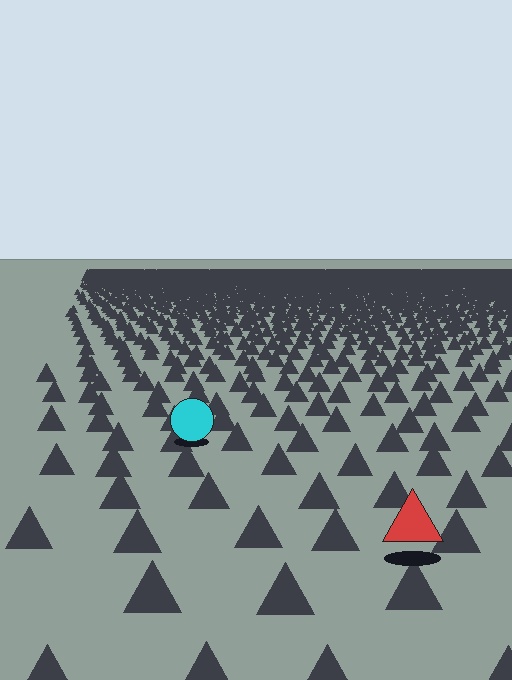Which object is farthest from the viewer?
The cyan circle is farthest from the viewer. It appears smaller and the ground texture around it is denser.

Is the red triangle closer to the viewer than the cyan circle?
Yes. The red triangle is closer — you can tell from the texture gradient: the ground texture is coarser near it.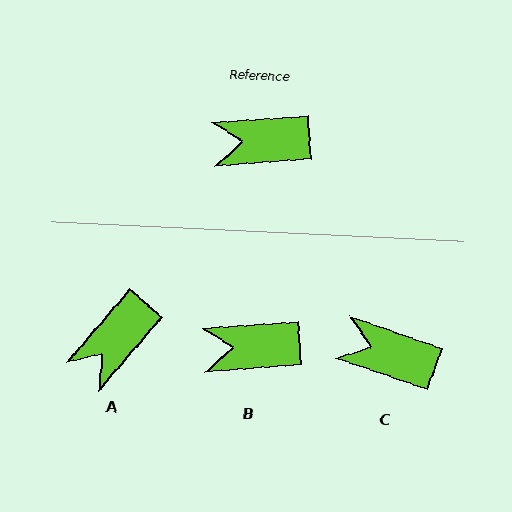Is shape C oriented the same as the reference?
No, it is off by about 23 degrees.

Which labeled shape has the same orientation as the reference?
B.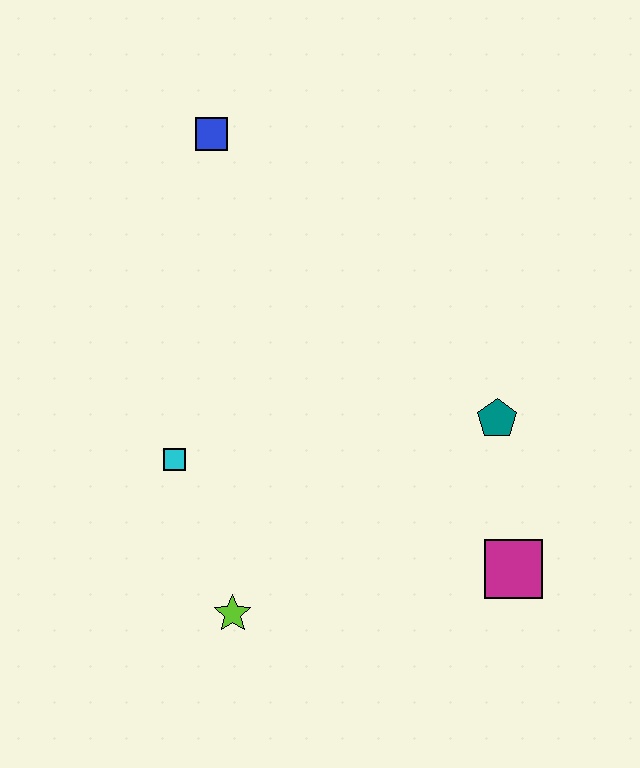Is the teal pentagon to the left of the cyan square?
No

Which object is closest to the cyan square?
The lime star is closest to the cyan square.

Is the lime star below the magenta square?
Yes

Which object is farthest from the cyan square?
The magenta square is farthest from the cyan square.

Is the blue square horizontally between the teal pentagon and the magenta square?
No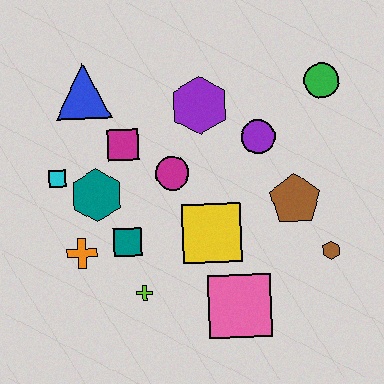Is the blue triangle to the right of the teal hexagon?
No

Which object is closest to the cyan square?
The teal hexagon is closest to the cyan square.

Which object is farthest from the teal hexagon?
The green circle is farthest from the teal hexagon.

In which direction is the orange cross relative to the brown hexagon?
The orange cross is to the left of the brown hexagon.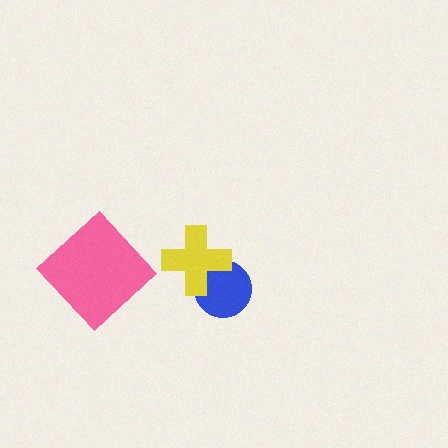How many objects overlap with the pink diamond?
0 objects overlap with the pink diamond.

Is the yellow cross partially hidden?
No, no other shape covers it.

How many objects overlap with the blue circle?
1 object overlaps with the blue circle.